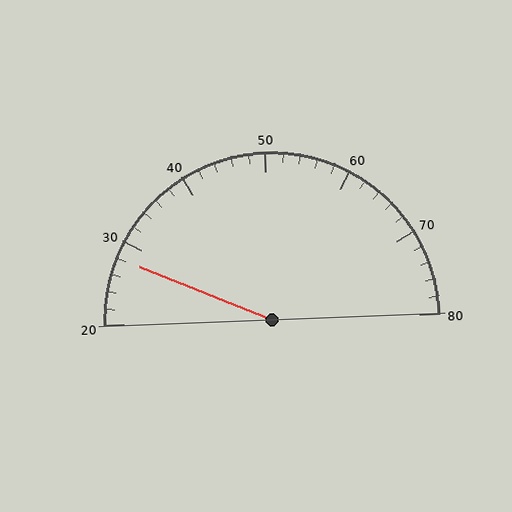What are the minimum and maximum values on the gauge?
The gauge ranges from 20 to 80.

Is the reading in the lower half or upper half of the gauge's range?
The reading is in the lower half of the range (20 to 80).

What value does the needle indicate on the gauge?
The needle indicates approximately 28.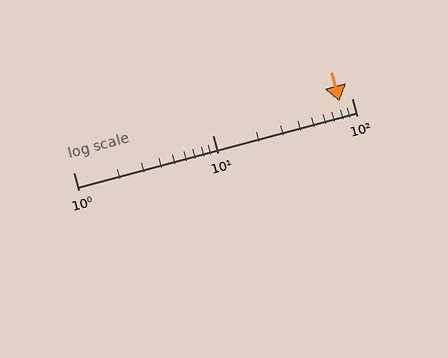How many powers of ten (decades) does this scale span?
The scale spans 2 decades, from 1 to 100.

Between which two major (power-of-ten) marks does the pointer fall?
The pointer is between 10 and 100.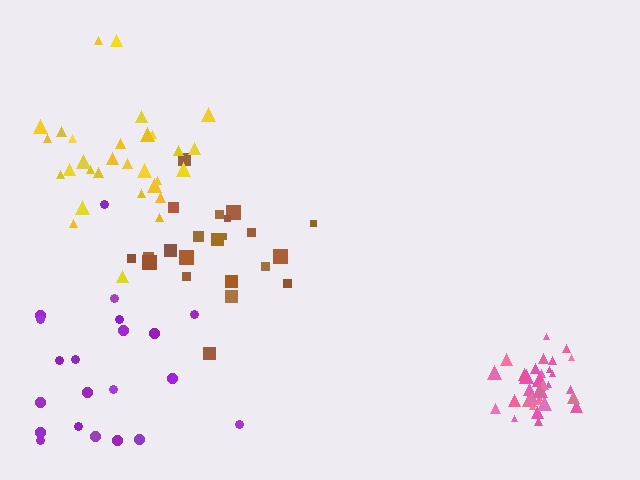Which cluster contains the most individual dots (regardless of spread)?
Pink (35).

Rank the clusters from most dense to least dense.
pink, yellow, brown, purple.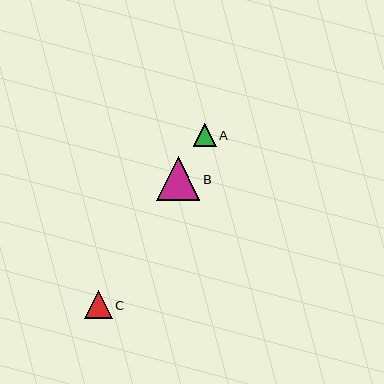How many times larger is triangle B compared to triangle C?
Triangle B is approximately 1.5 times the size of triangle C.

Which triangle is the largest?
Triangle B is the largest with a size of approximately 43 pixels.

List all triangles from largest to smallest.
From largest to smallest: B, C, A.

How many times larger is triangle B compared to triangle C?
Triangle B is approximately 1.5 times the size of triangle C.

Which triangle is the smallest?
Triangle A is the smallest with a size of approximately 23 pixels.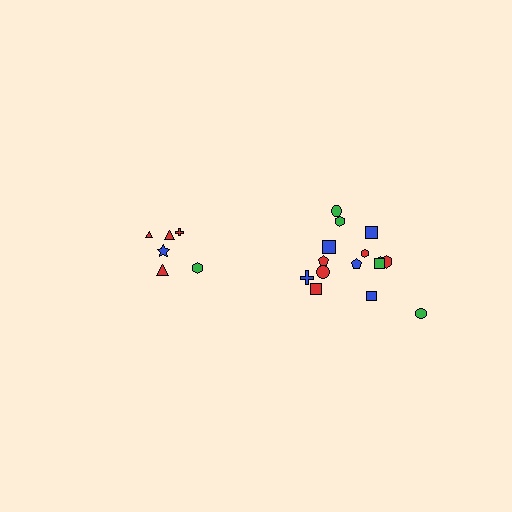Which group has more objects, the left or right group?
The right group.